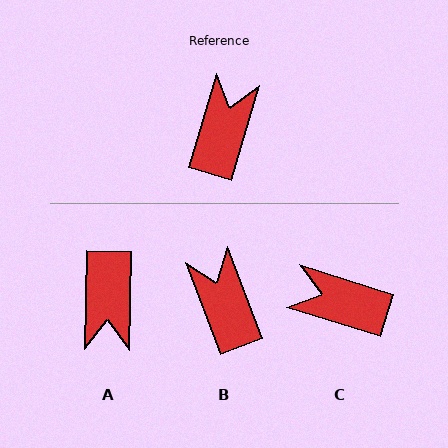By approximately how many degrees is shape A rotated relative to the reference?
Approximately 165 degrees clockwise.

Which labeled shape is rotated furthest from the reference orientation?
A, about 165 degrees away.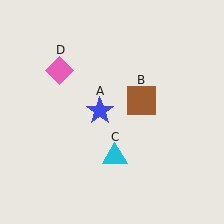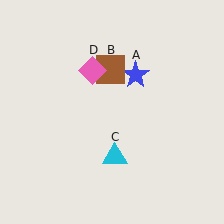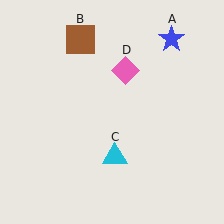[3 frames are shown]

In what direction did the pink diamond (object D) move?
The pink diamond (object D) moved right.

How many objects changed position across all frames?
3 objects changed position: blue star (object A), brown square (object B), pink diamond (object D).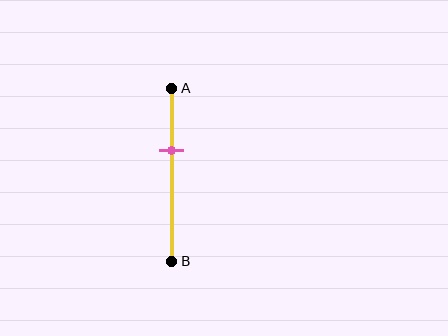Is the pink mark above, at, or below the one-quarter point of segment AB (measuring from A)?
The pink mark is below the one-quarter point of segment AB.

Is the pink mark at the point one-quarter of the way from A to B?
No, the mark is at about 35% from A, not at the 25% one-quarter point.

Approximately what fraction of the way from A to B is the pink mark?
The pink mark is approximately 35% of the way from A to B.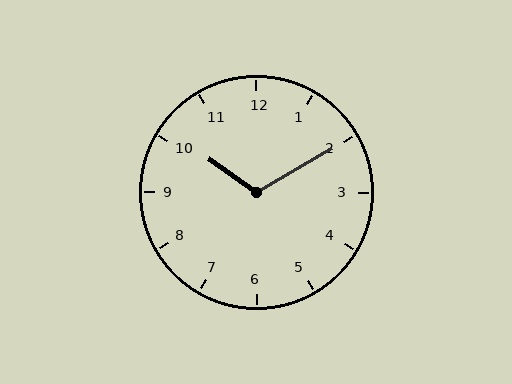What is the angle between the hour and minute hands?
Approximately 115 degrees.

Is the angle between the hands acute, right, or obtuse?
It is obtuse.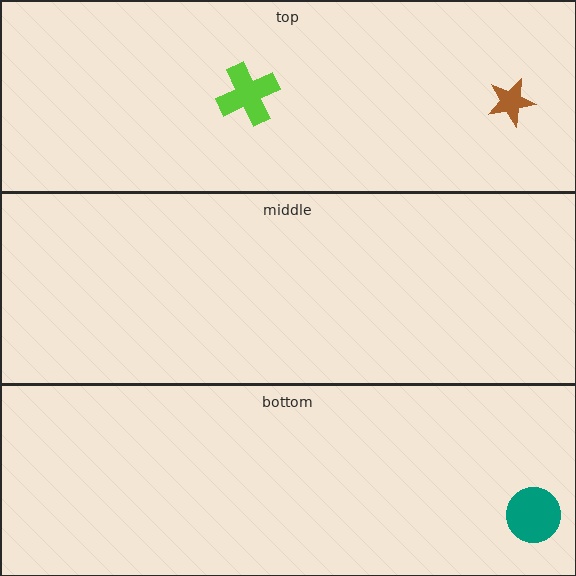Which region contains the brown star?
The top region.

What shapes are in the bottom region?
The teal circle.